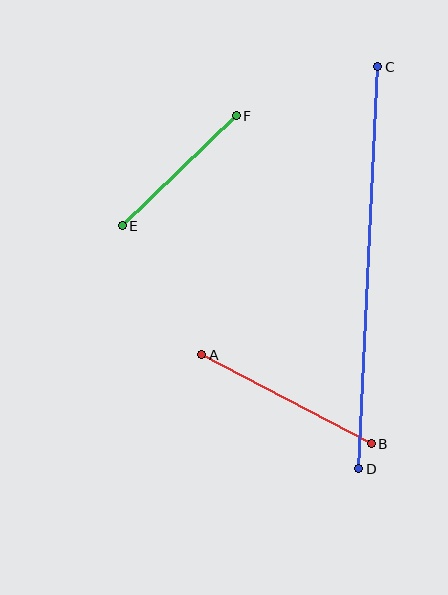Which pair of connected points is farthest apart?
Points C and D are farthest apart.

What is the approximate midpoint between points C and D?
The midpoint is at approximately (368, 268) pixels.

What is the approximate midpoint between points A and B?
The midpoint is at approximately (286, 399) pixels.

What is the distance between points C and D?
The distance is approximately 402 pixels.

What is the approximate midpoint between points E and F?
The midpoint is at approximately (179, 171) pixels.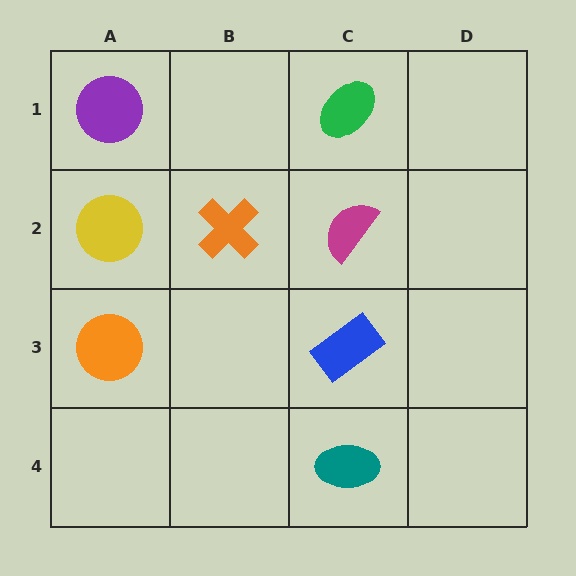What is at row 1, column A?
A purple circle.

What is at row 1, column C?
A green ellipse.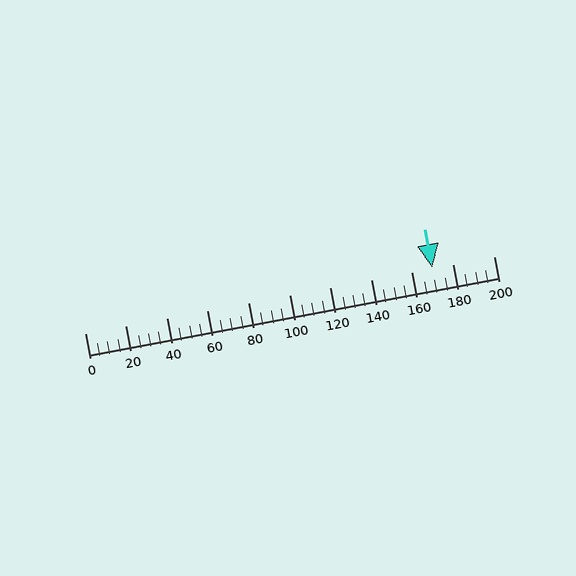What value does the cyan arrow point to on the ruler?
The cyan arrow points to approximately 170.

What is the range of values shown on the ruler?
The ruler shows values from 0 to 200.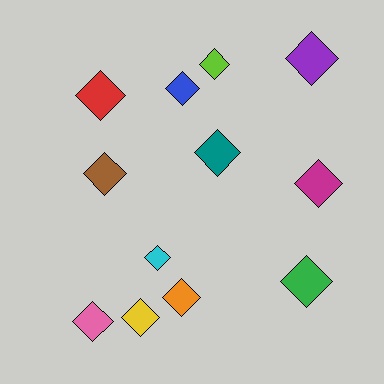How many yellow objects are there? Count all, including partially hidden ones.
There is 1 yellow object.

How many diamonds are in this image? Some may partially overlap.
There are 12 diamonds.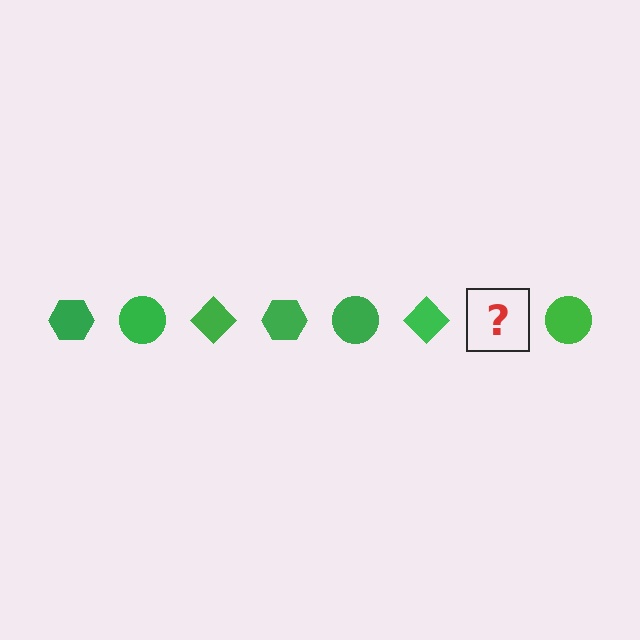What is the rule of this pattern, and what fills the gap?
The rule is that the pattern cycles through hexagon, circle, diamond shapes in green. The gap should be filled with a green hexagon.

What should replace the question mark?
The question mark should be replaced with a green hexagon.